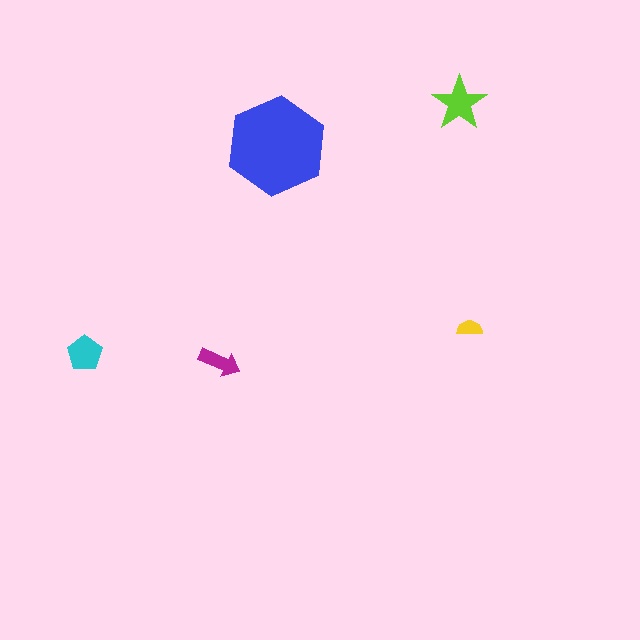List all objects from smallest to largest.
The yellow semicircle, the magenta arrow, the cyan pentagon, the lime star, the blue hexagon.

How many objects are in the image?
There are 5 objects in the image.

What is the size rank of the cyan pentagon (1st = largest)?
3rd.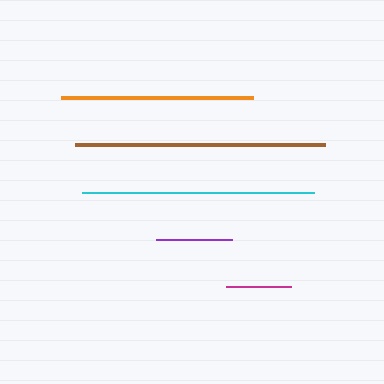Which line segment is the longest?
The brown line is the longest at approximately 250 pixels.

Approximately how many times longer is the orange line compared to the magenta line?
The orange line is approximately 3.0 times the length of the magenta line.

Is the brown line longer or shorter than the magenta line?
The brown line is longer than the magenta line.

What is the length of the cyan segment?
The cyan segment is approximately 232 pixels long.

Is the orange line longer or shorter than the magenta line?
The orange line is longer than the magenta line.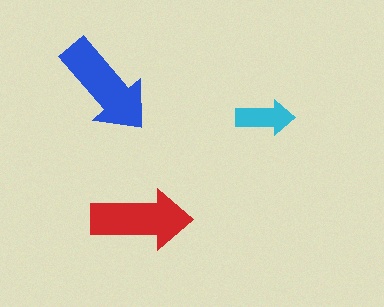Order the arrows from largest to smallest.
the blue one, the red one, the cyan one.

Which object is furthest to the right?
The cyan arrow is rightmost.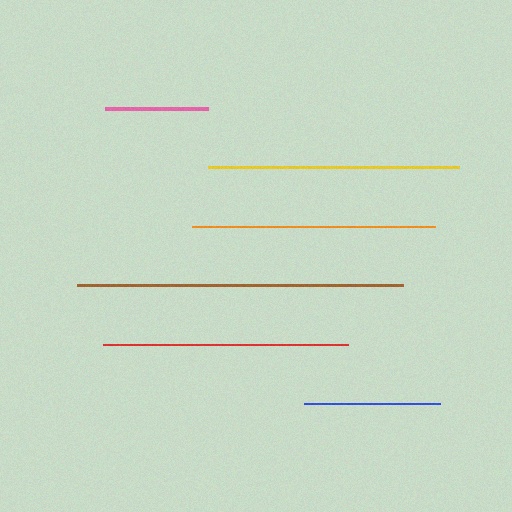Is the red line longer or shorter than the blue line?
The red line is longer than the blue line.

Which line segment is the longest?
The brown line is the longest at approximately 326 pixels.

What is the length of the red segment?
The red segment is approximately 244 pixels long.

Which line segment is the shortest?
The pink line is the shortest at approximately 102 pixels.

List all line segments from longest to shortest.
From longest to shortest: brown, yellow, red, orange, blue, pink.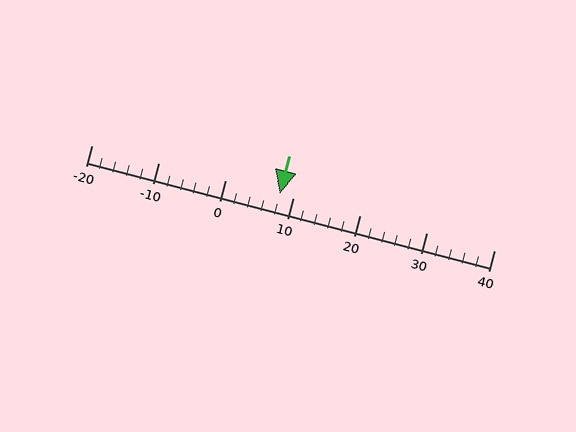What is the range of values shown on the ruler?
The ruler shows values from -20 to 40.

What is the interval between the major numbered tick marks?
The major tick marks are spaced 10 units apart.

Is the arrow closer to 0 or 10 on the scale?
The arrow is closer to 10.